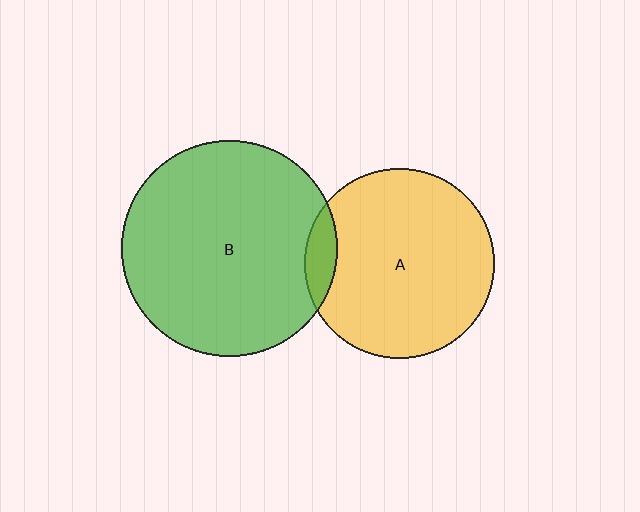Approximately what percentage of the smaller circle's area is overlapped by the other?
Approximately 10%.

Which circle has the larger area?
Circle B (green).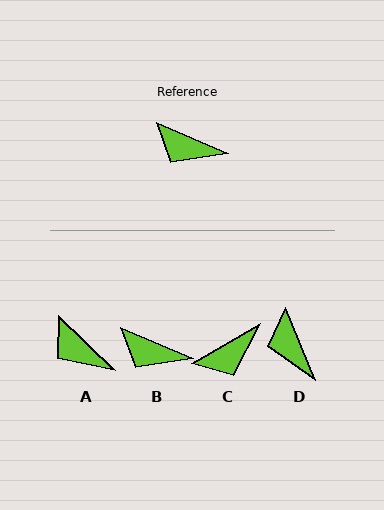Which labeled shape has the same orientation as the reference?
B.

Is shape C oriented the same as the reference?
No, it is off by about 54 degrees.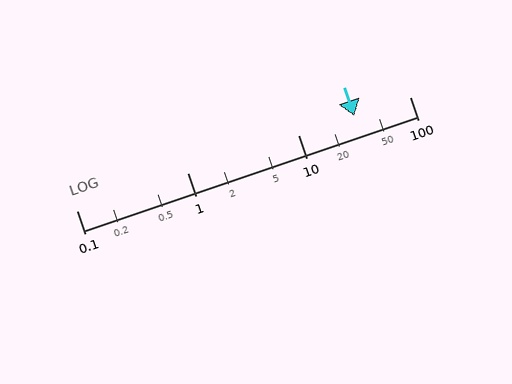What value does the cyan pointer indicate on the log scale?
The pointer indicates approximately 32.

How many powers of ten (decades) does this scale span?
The scale spans 3 decades, from 0.1 to 100.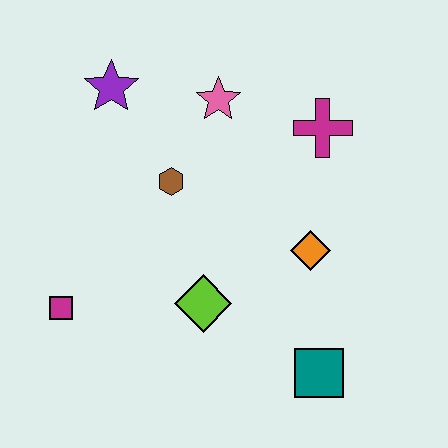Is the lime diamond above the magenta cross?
No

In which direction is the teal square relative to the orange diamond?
The teal square is below the orange diamond.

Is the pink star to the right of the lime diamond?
Yes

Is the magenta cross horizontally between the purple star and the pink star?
No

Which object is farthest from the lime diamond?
The purple star is farthest from the lime diamond.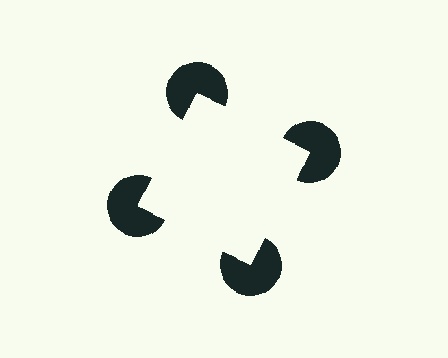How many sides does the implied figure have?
4 sides.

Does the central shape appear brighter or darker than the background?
It typically appears slightly brighter than the background, even though no actual brightness change is drawn.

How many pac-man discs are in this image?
There are 4 — one at each vertex of the illusory square.